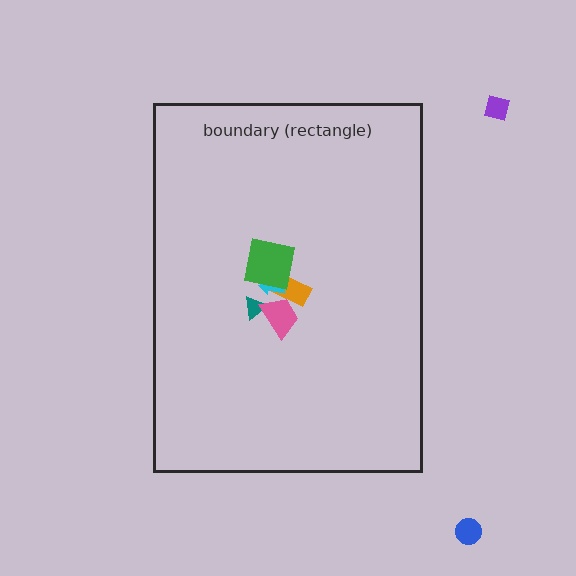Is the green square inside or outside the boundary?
Inside.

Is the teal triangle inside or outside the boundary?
Inside.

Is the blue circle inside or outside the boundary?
Outside.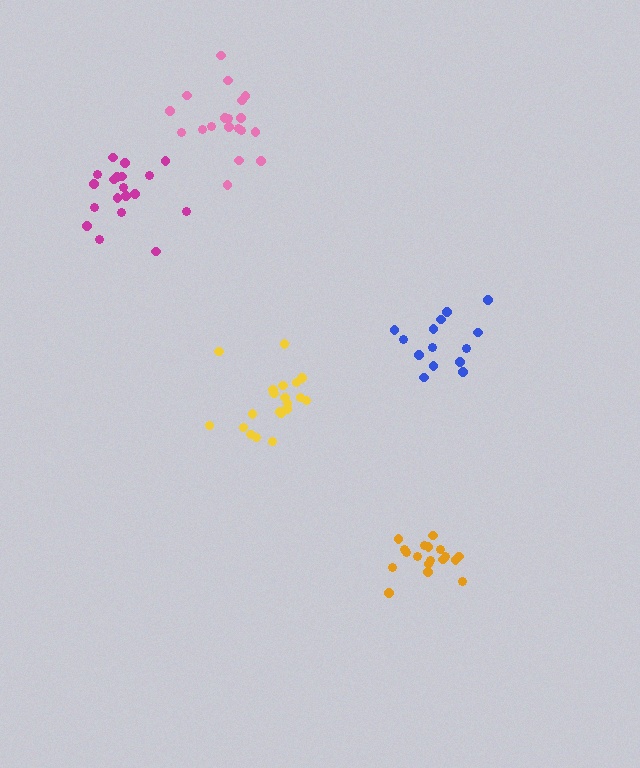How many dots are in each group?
Group 1: 20 dots, Group 2: 18 dots, Group 3: 14 dots, Group 4: 19 dots, Group 5: 19 dots (90 total).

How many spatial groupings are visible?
There are 5 spatial groupings.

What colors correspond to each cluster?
The clusters are colored: yellow, orange, blue, pink, magenta.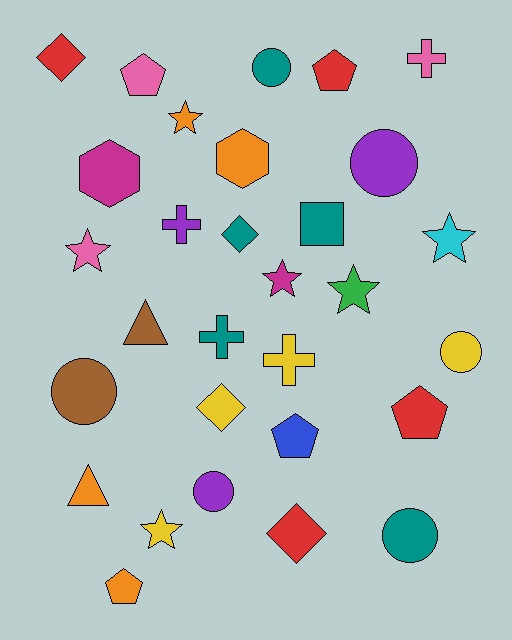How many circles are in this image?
There are 6 circles.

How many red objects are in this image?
There are 4 red objects.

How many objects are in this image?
There are 30 objects.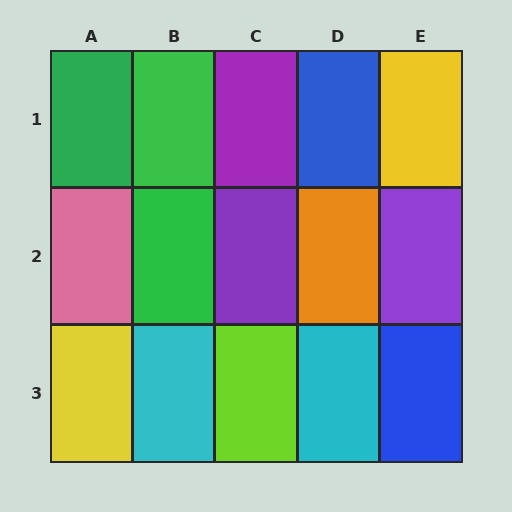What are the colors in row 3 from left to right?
Yellow, cyan, lime, cyan, blue.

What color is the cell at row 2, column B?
Green.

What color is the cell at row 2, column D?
Orange.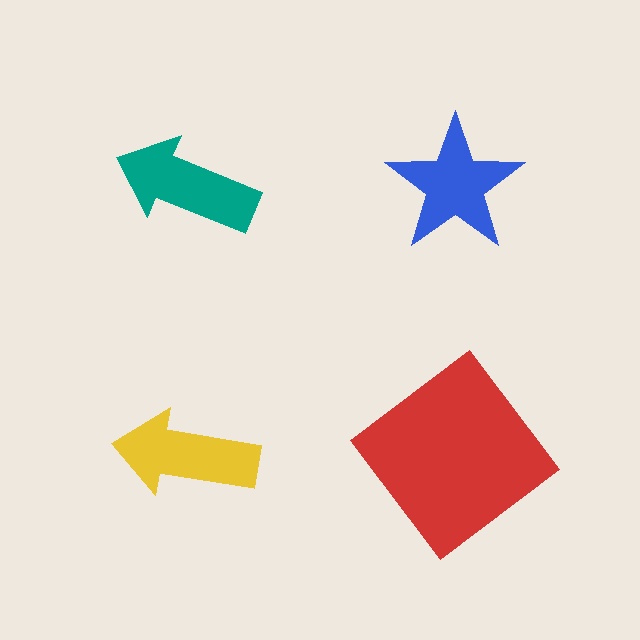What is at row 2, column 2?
A red diamond.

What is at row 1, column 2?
A blue star.